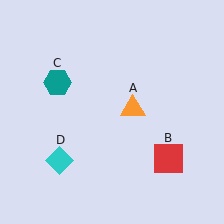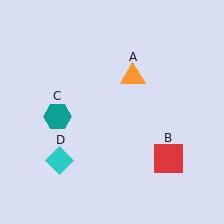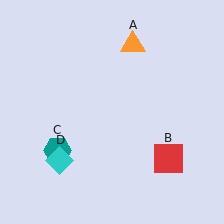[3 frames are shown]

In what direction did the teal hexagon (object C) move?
The teal hexagon (object C) moved down.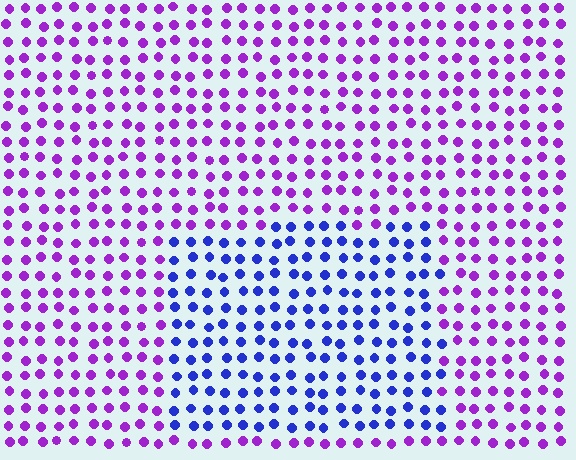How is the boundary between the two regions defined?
The boundary is defined purely by a slight shift in hue (about 50 degrees). Spacing, size, and orientation are identical on both sides.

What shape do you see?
I see a rectangle.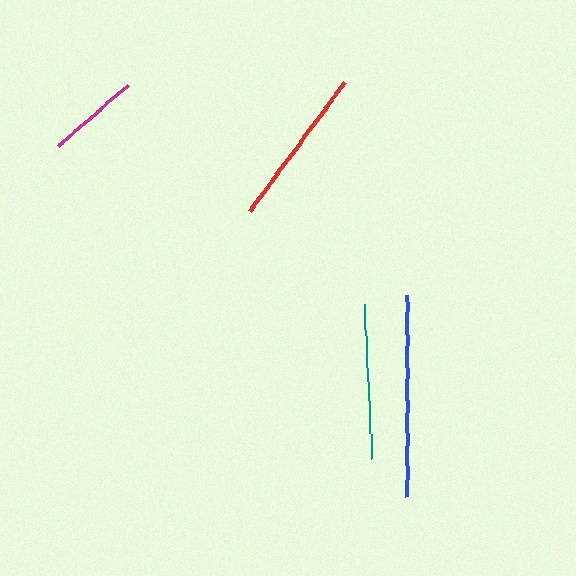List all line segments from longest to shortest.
From longest to shortest: blue, red, teal, magenta.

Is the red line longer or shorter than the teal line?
The red line is longer than the teal line.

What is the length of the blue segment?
The blue segment is approximately 201 pixels long.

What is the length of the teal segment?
The teal segment is approximately 155 pixels long.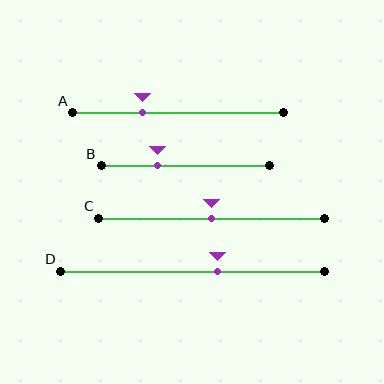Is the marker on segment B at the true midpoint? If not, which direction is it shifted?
No, the marker on segment B is shifted to the left by about 17% of the segment length.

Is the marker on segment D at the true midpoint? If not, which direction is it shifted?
No, the marker on segment D is shifted to the right by about 9% of the segment length.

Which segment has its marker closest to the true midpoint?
Segment C has its marker closest to the true midpoint.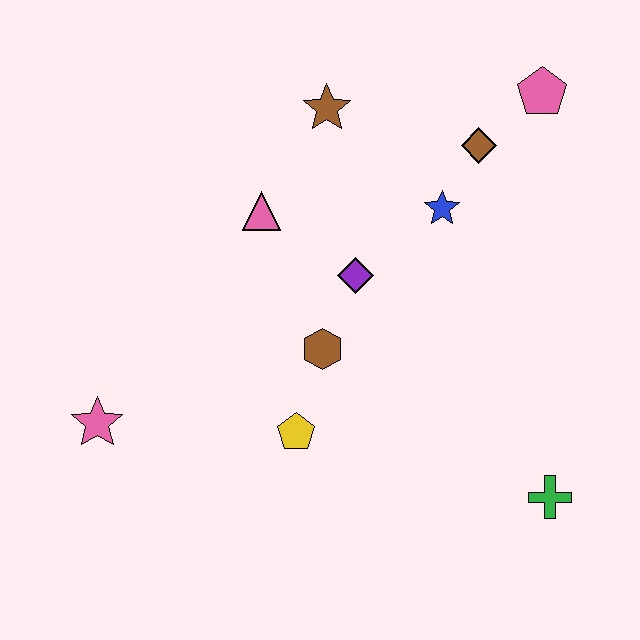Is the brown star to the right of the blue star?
No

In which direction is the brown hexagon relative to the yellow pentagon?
The brown hexagon is above the yellow pentagon.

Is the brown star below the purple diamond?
No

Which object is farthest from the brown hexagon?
The pink pentagon is farthest from the brown hexagon.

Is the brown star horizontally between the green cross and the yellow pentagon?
Yes